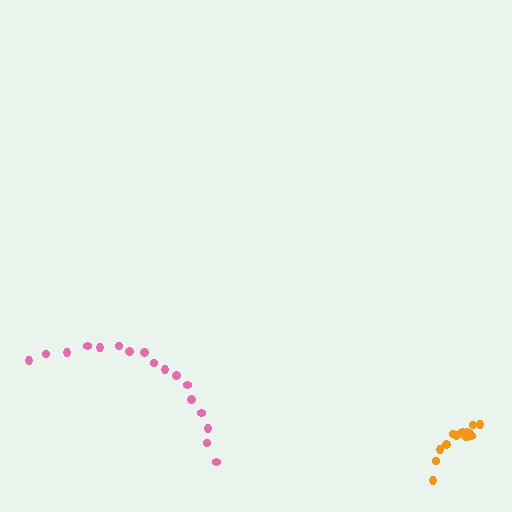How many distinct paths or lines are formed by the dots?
There are 2 distinct paths.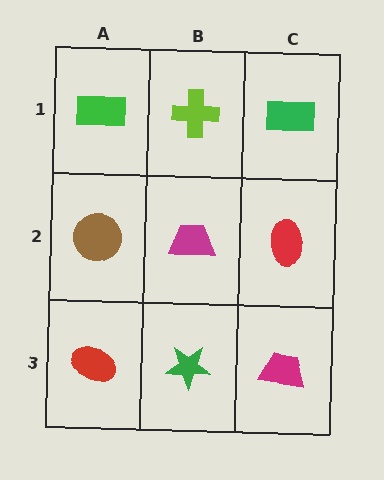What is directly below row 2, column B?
A green star.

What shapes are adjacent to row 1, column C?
A red ellipse (row 2, column C), a lime cross (row 1, column B).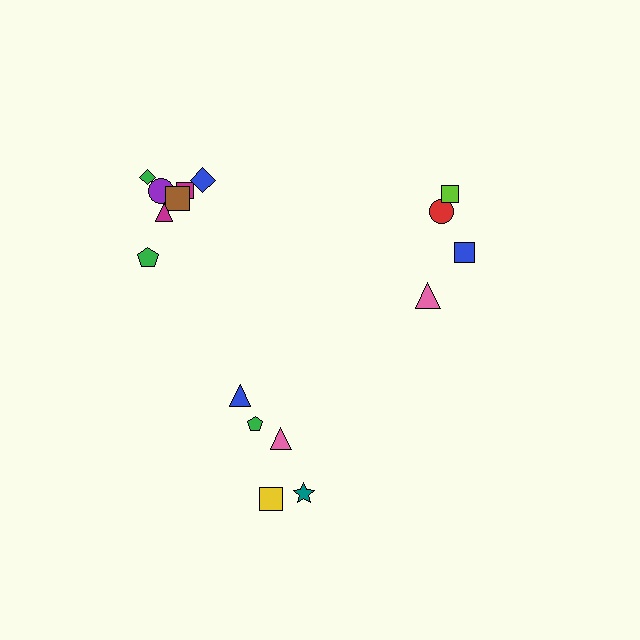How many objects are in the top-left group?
There are 7 objects.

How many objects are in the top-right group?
There are 4 objects.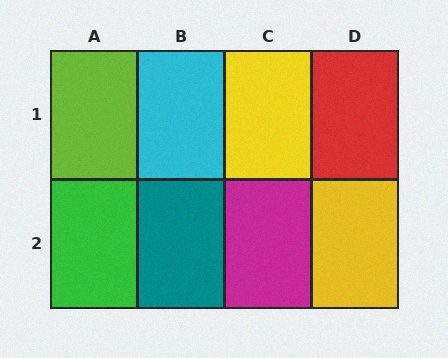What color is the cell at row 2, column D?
Yellow.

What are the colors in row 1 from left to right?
Lime, cyan, yellow, red.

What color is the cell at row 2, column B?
Teal.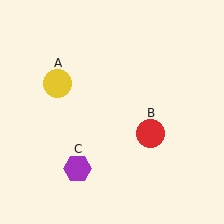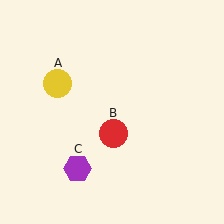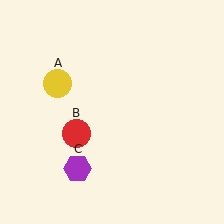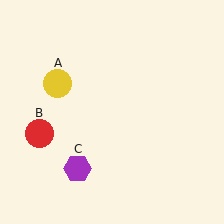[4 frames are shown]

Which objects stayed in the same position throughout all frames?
Yellow circle (object A) and purple hexagon (object C) remained stationary.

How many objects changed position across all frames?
1 object changed position: red circle (object B).